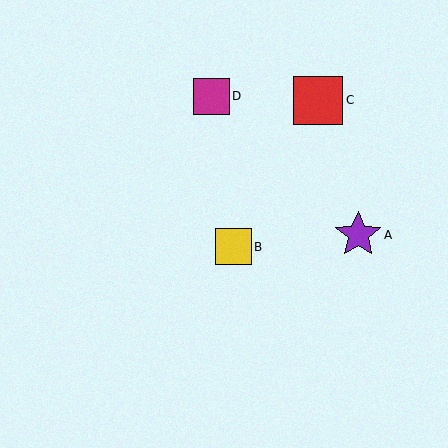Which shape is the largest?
The red square (labeled C) is the largest.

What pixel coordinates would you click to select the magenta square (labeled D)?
Click at (211, 96) to select the magenta square D.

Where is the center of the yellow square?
The center of the yellow square is at (233, 247).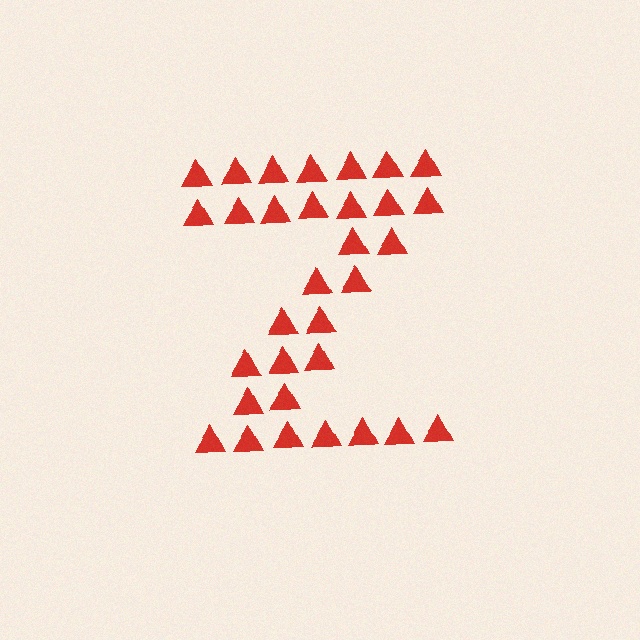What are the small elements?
The small elements are triangles.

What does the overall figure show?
The overall figure shows the letter Z.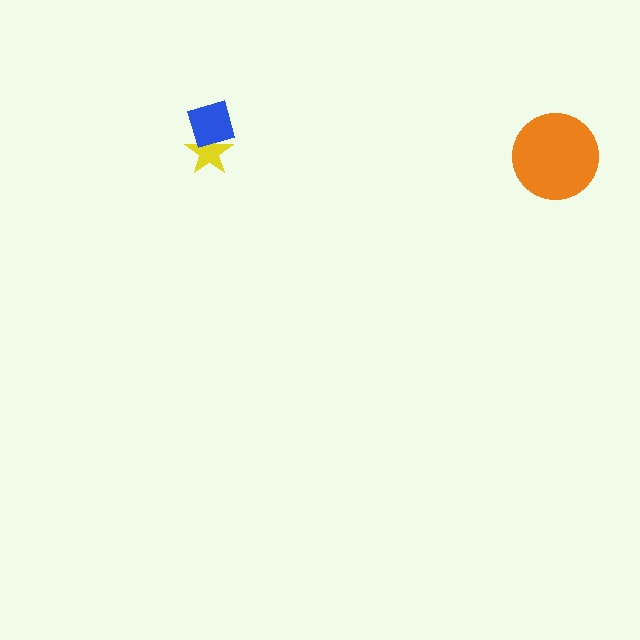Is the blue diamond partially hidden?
No, no other shape covers it.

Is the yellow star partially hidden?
Yes, it is partially covered by another shape.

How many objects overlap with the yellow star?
1 object overlaps with the yellow star.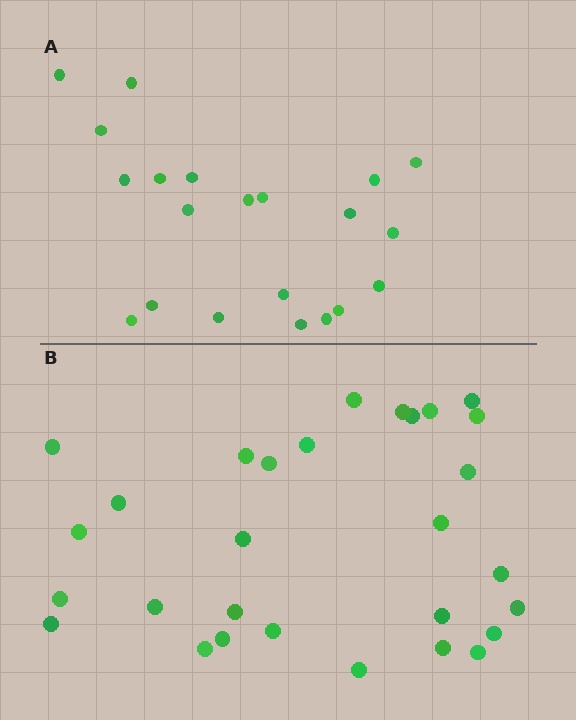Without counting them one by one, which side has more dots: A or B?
Region B (the bottom region) has more dots.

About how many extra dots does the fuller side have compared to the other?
Region B has roughly 8 or so more dots than region A.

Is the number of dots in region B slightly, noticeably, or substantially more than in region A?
Region B has noticeably more, but not dramatically so. The ratio is roughly 1.4 to 1.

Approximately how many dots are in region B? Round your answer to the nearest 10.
About 30 dots. (The exact count is 29, which rounds to 30.)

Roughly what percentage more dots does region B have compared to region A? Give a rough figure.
About 40% more.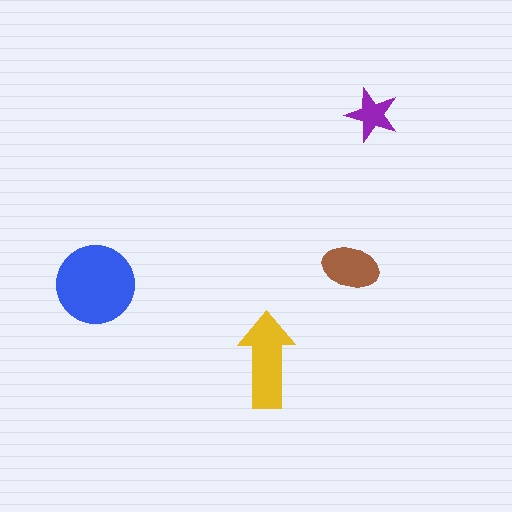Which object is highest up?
The purple star is topmost.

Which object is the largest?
The blue circle.